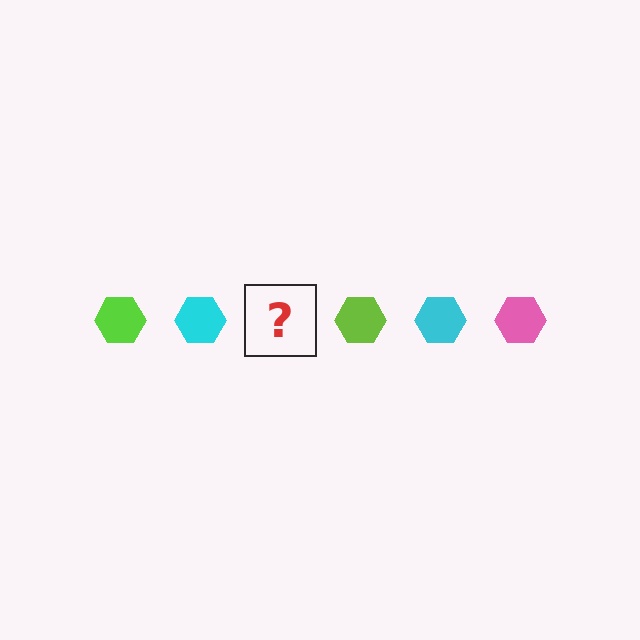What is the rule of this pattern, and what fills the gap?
The rule is that the pattern cycles through lime, cyan, pink hexagons. The gap should be filled with a pink hexagon.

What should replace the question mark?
The question mark should be replaced with a pink hexagon.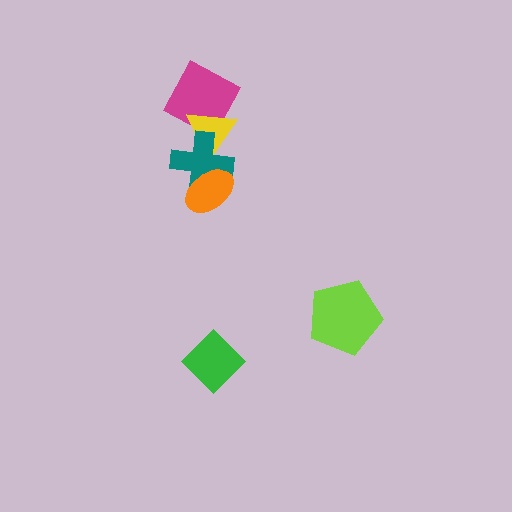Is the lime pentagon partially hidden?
No, no other shape covers it.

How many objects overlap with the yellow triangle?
2 objects overlap with the yellow triangle.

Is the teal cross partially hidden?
Yes, it is partially covered by another shape.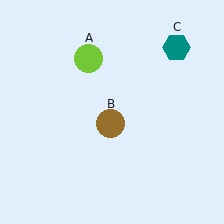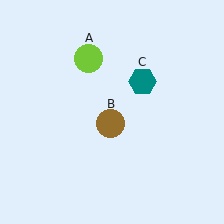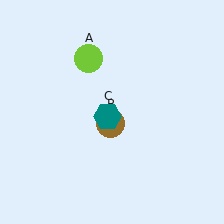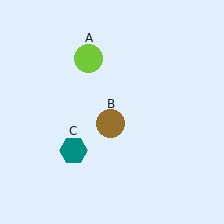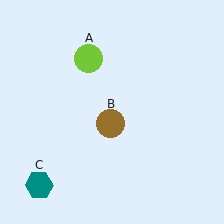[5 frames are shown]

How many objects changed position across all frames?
1 object changed position: teal hexagon (object C).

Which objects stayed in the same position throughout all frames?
Lime circle (object A) and brown circle (object B) remained stationary.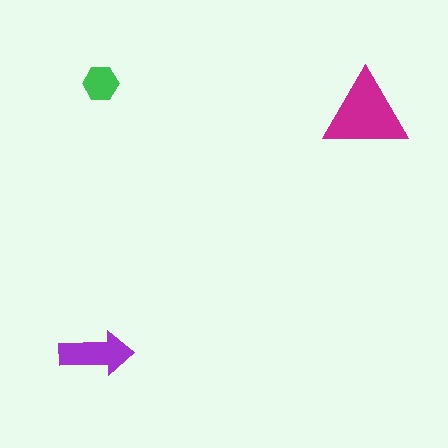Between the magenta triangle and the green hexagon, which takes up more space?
The magenta triangle.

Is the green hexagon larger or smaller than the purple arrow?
Smaller.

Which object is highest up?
The green hexagon is topmost.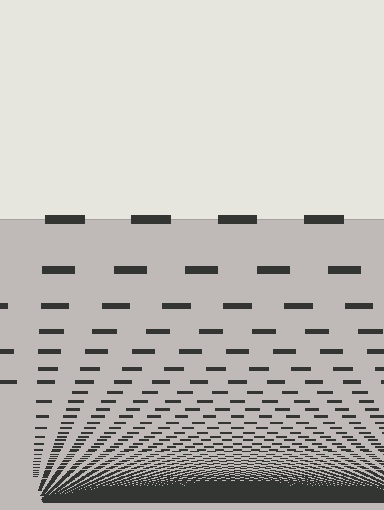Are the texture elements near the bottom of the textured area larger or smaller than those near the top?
Smaller. The gradient is inverted — elements near the bottom are smaller and denser.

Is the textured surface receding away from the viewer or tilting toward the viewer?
The surface appears to tilt toward the viewer. Texture elements get larger and sparser toward the top.